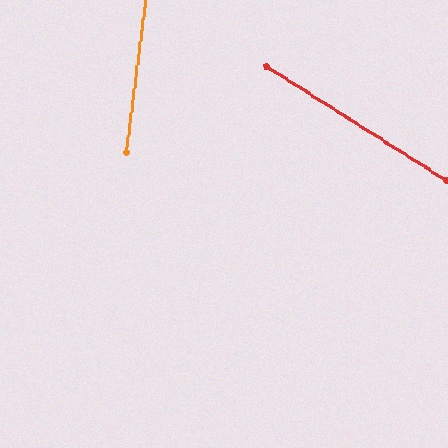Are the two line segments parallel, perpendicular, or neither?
Neither parallel nor perpendicular — they differ by about 65°.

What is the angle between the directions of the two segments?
Approximately 65 degrees.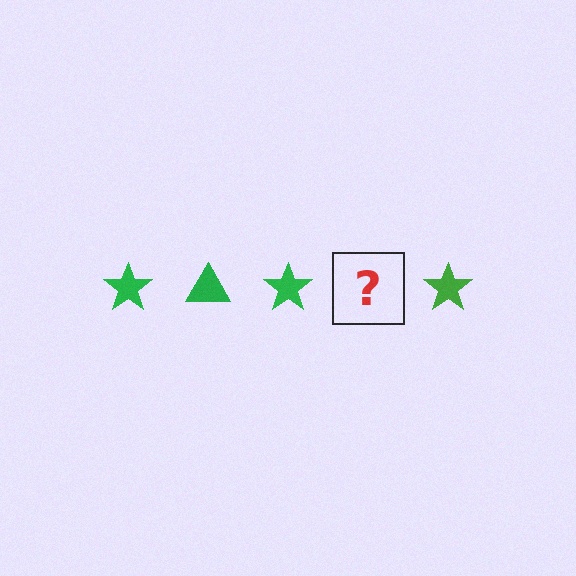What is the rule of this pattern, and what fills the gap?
The rule is that the pattern cycles through star, triangle shapes in green. The gap should be filled with a green triangle.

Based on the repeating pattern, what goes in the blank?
The blank should be a green triangle.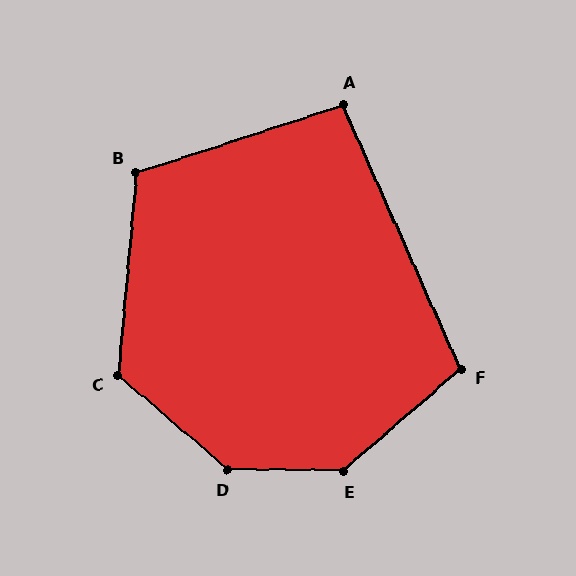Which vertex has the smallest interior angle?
A, at approximately 96 degrees.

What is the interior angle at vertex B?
Approximately 113 degrees (obtuse).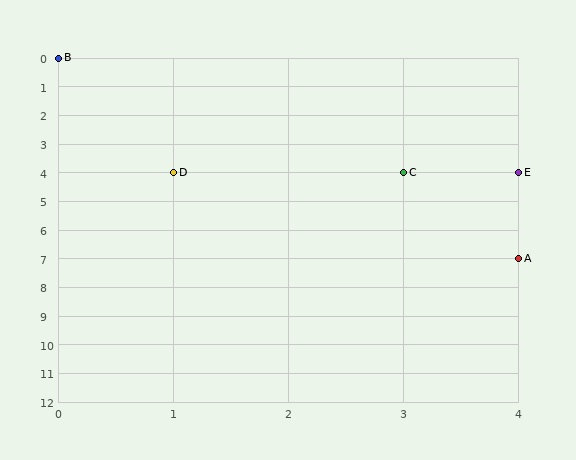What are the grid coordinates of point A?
Point A is at grid coordinates (4, 7).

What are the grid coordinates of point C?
Point C is at grid coordinates (3, 4).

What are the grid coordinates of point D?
Point D is at grid coordinates (1, 4).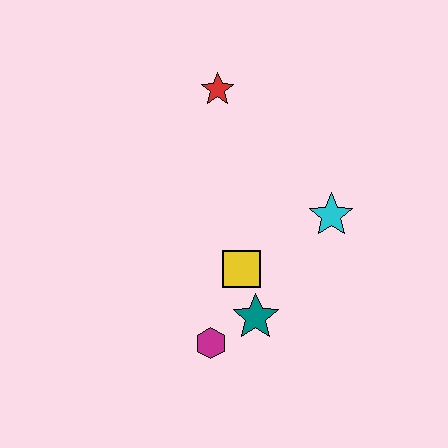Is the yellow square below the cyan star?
Yes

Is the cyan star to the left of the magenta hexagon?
No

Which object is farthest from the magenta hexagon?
The red star is farthest from the magenta hexagon.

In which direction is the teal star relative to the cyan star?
The teal star is below the cyan star.